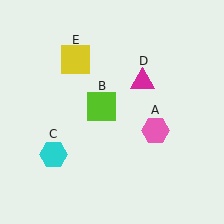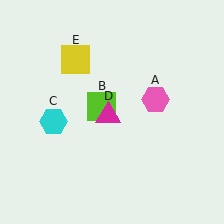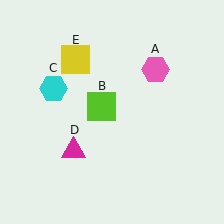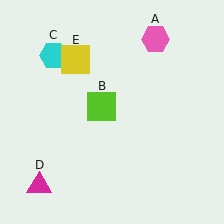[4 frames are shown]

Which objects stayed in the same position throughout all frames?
Lime square (object B) and yellow square (object E) remained stationary.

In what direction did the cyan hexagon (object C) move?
The cyan hexagon (object C) moved up.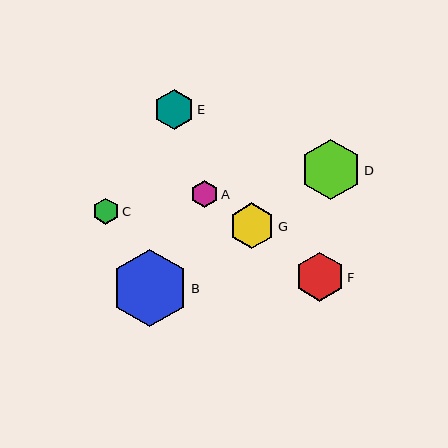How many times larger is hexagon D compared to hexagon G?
Hexagon D is approximately 1.3 times the size of hexagon G.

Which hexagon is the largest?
Hexagon B is the largest with a size of approximately 77 pixels.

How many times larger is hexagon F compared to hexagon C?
Hexagon F is approximately 1.9 times the size of hexagon C.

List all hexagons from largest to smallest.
From largest to smallest: B, D, F, G, E, A, C.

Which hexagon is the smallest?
Hexagon C is the smallest with a size of approximately 26 pixels.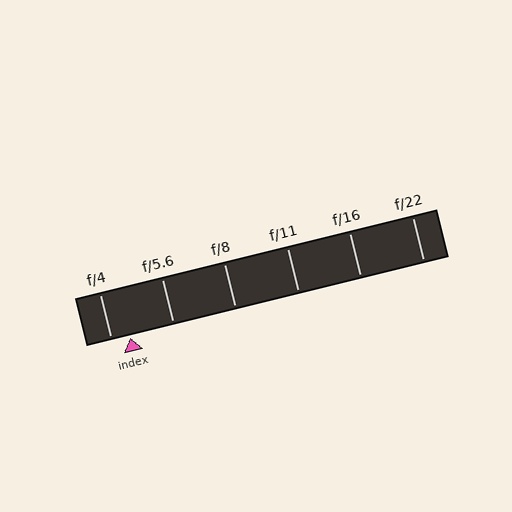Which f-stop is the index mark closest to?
The index mark is closest to f/4.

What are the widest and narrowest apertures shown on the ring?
The widest aperture shown is f/4 and the narrowest is f/22.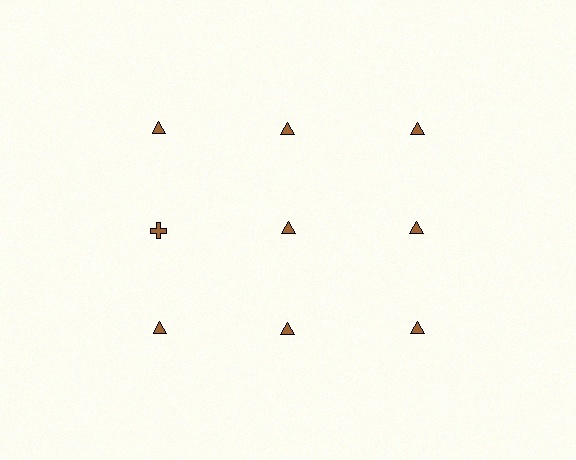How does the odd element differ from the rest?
It has a different shape: cross instead of triangle.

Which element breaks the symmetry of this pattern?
The brown cross in the second row, leftmost column breaks the symmetry. All other shapes are brown triangles.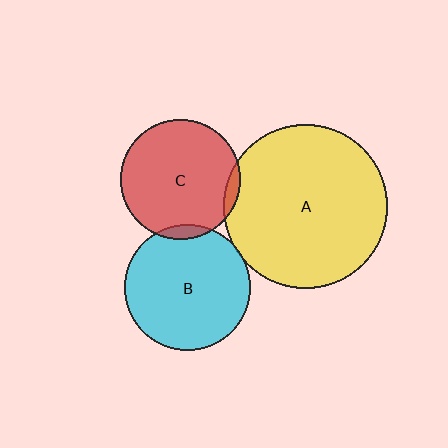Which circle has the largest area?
Circle A (yellow).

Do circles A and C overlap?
Yes.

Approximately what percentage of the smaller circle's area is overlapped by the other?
Approximately 5%.